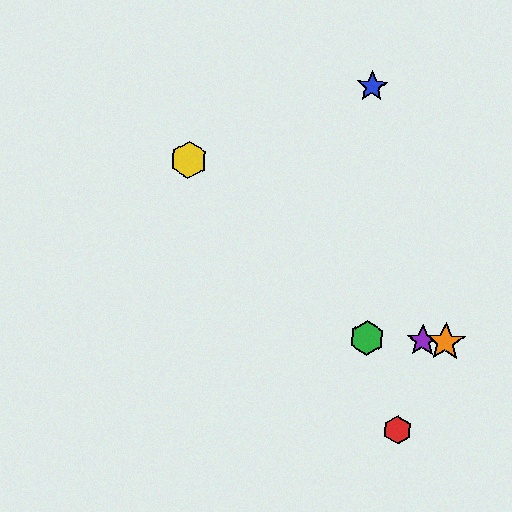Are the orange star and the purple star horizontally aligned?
Yes, both are at y≈342.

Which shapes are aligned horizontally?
The green hexagon, the purple star, the orange star are aligned horizontally.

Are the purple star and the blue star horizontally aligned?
No, the purple star is at y≈341 and the blue star is at y≈86.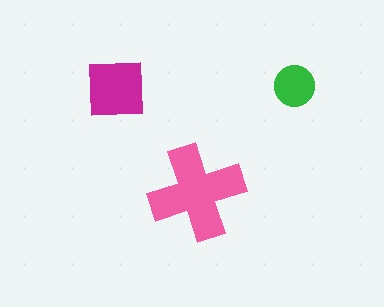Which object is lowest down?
The pink cross is bottommost.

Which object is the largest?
The pink cross.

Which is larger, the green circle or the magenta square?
The magenta square.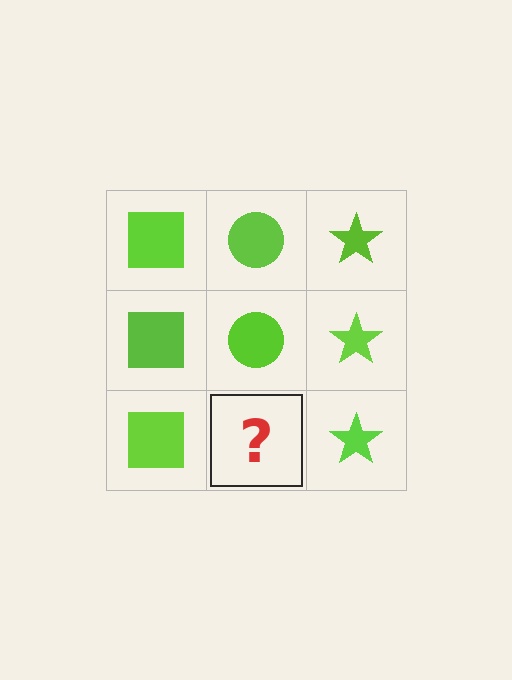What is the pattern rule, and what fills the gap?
The rule is that each column has a consistent shape. The gap should be filled with a lime circle.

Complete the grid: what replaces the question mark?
The question mark should be replaced with a lime circle.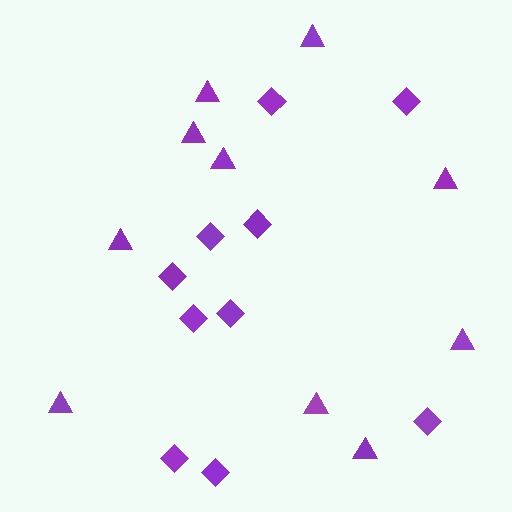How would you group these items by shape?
There are 2 groups: one group of triangles (10) and one group of diamonds (10).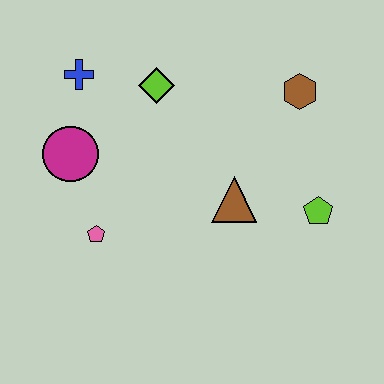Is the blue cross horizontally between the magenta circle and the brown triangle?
Yes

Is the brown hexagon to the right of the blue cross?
Yes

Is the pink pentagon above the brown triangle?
No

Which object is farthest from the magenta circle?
The lime pentagon is farthest from the magenta circle.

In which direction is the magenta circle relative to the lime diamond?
The magenta circle is to the left of the lime diamond.